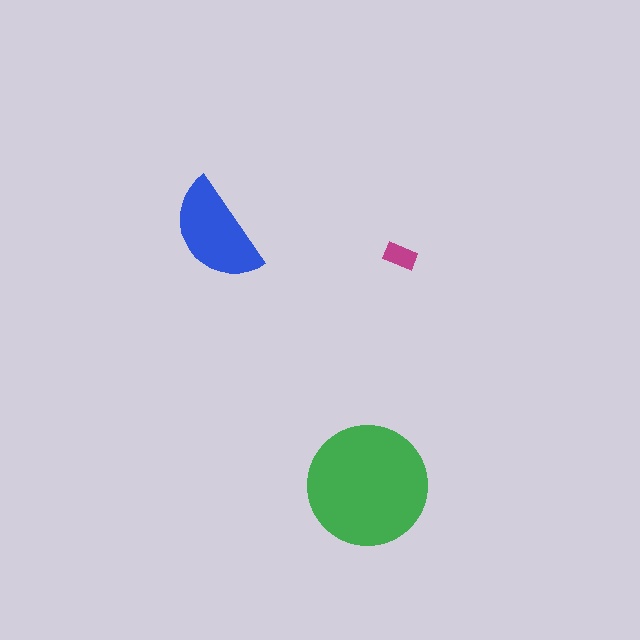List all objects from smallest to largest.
The magenta rectangle, the blue semicircle, the green circle.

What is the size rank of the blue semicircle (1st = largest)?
2nd.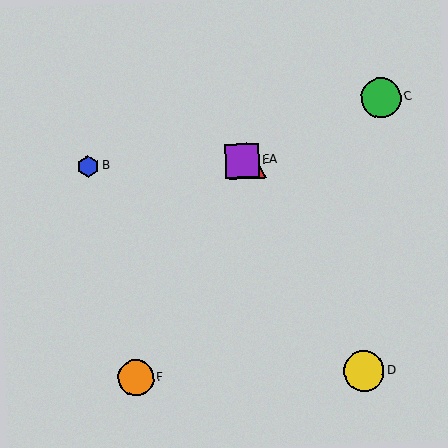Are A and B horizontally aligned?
Yes, both are at y≈161.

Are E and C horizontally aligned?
No, E is at y≈161 and C is at y≈98.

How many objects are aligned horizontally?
3 objects (A, B, E) are aligned horizontally.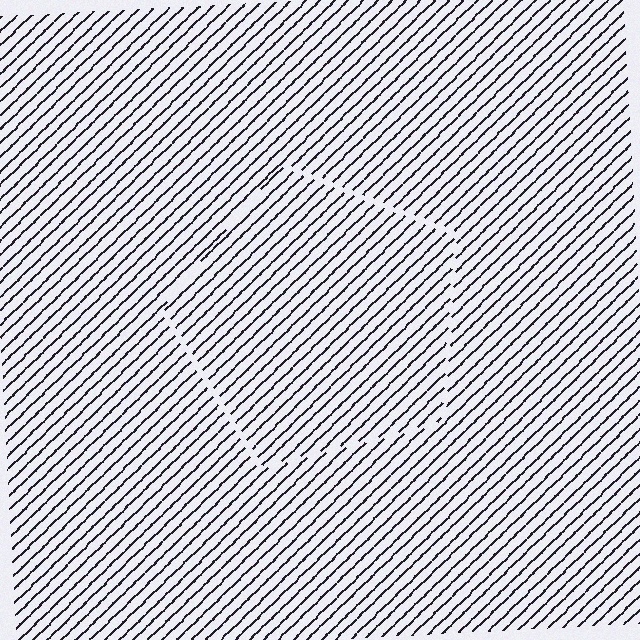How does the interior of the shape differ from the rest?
The interior of the shape contains the same grating, shifted by half a period — the contour is defined by the phase discontinuity where line-ends from the inner and outer gratings abut.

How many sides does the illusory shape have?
5 sides — the line-ends trace a pentagon.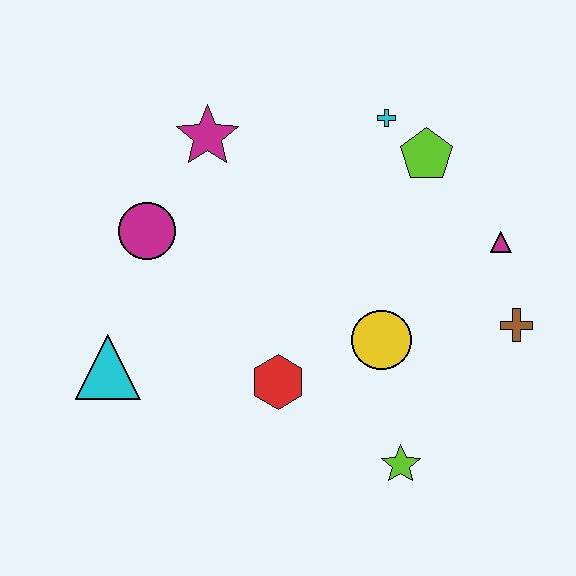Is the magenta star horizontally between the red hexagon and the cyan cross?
No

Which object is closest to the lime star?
The yellow circle is closest to the lime star.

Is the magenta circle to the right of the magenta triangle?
No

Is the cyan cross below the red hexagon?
No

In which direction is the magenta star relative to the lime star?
The magenta star is above the lime star.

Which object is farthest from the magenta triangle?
The cyan triangle is farthest from the magenta triangle.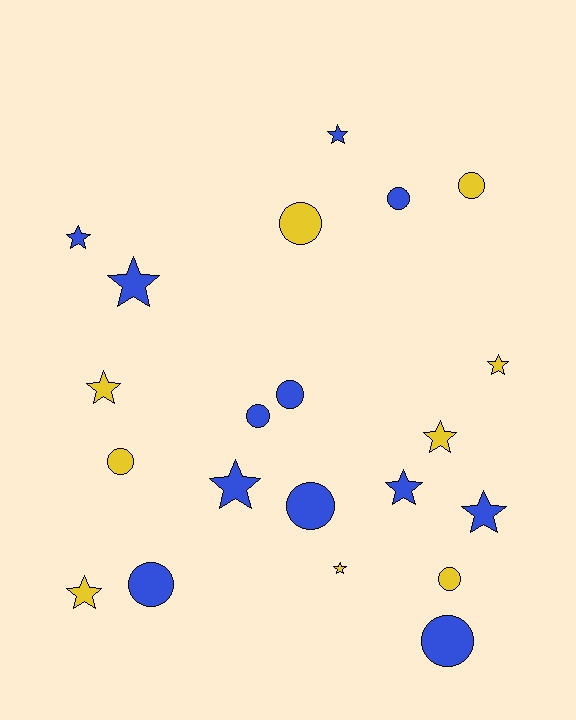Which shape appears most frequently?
Star, with 11 objects.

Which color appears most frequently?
Blue, with 12 objects.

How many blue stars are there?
There are 6 blue stars.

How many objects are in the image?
There are 21 objects.